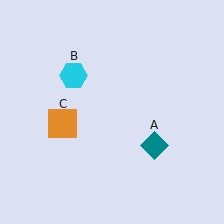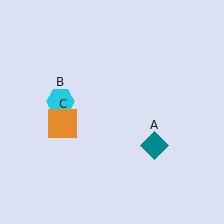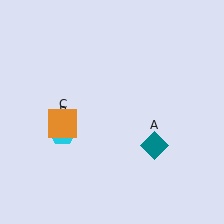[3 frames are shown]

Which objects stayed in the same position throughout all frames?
Teal diamond (object A) and orange square (object C) remained stationary.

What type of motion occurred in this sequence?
The cyan hexagon (object B) rotated counterclockwise around the center of the scene.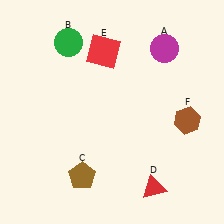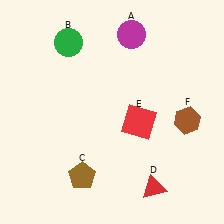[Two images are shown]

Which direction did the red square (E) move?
The red square (E) moved down.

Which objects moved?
The objects that moved are: the magenta circle (A), the red square (E).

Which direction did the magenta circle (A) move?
The magenta circle (A) moved left.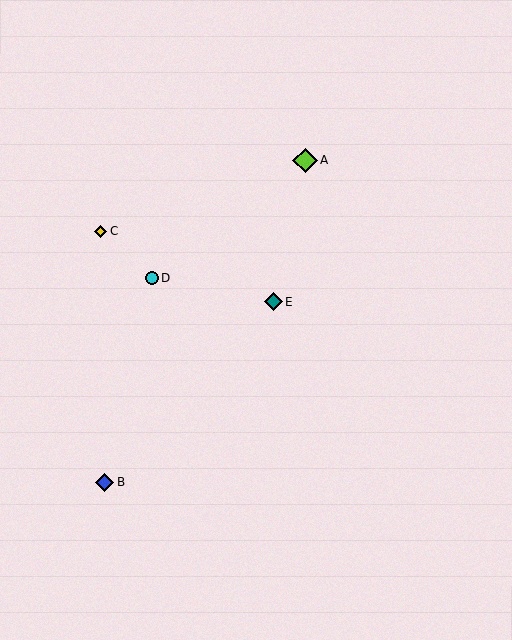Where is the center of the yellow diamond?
The center of the yellow diamond is at (101, 231).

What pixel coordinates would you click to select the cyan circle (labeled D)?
Click at (152, 278) to select the cyan circle D.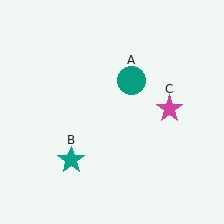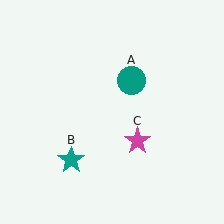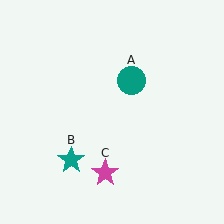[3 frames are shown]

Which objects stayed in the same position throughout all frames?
Teal circle (object A) and teal star (object B) remained stationary.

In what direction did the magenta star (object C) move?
The magenta star (object C) moved down and to the left.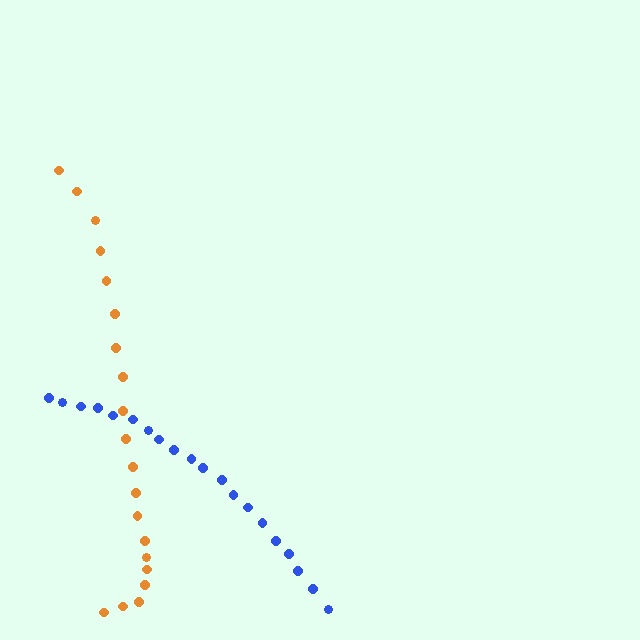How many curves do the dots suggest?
There are 2 distinct paths.